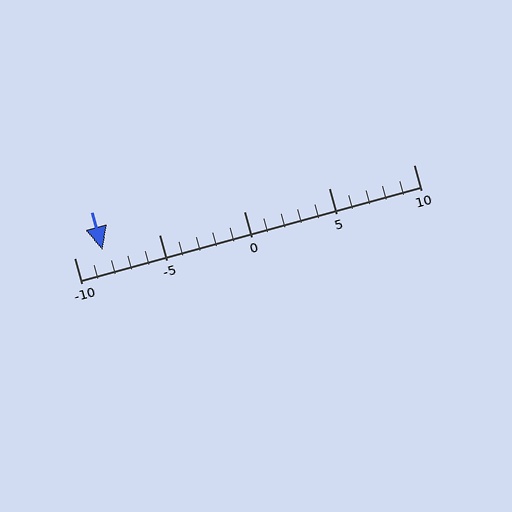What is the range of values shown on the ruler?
The ruler shows values from -10 to 10.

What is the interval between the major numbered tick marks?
The major tick marks are spaced 5 units apart.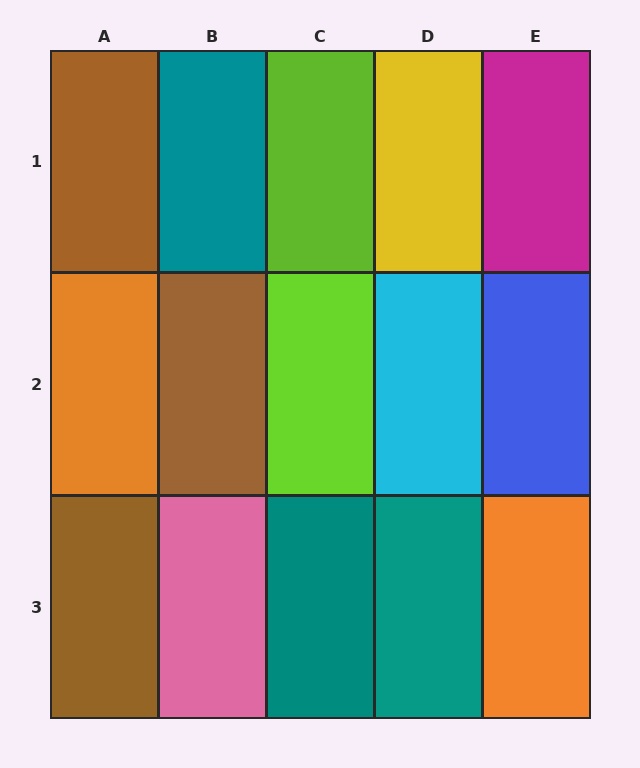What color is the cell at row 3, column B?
Pink.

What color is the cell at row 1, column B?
Teal.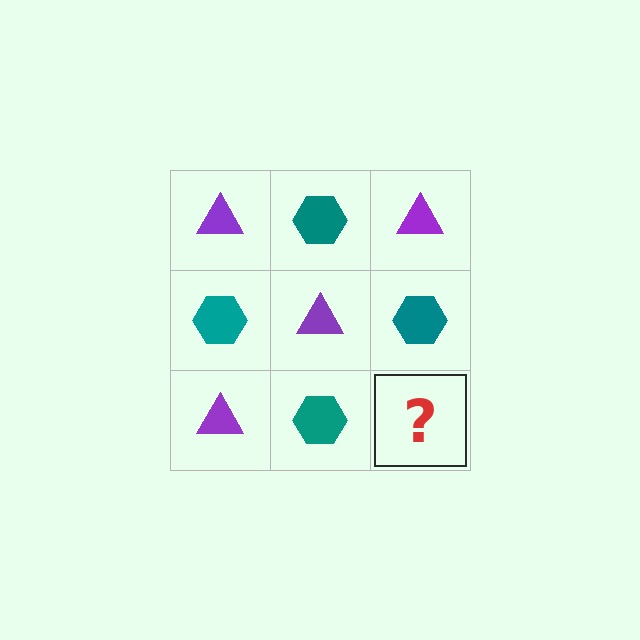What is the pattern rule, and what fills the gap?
The rule is that it alternates purple triangle and teal hexagon in a checkerboard pattern. The gap should be filled with a purple triangle.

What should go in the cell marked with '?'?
The missing cell should contain a purple triangle.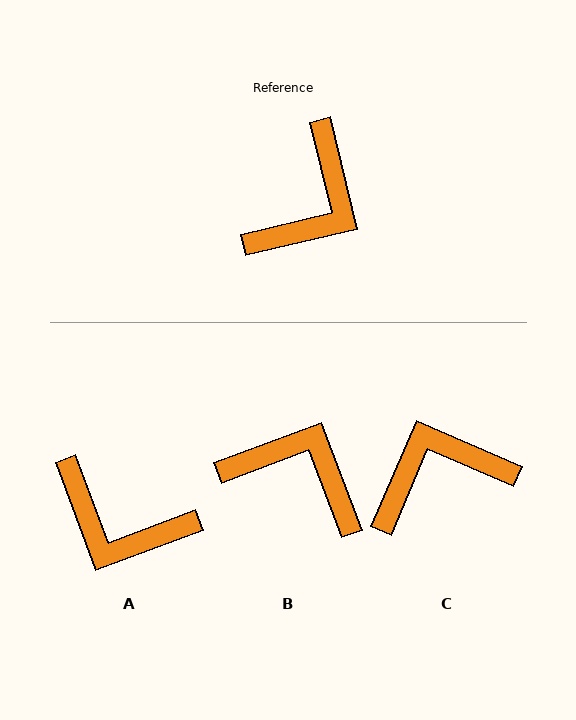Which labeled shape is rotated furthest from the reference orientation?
C, about 143 degrees away.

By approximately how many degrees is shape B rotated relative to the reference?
Approximately 97 degrees counter-clockwise.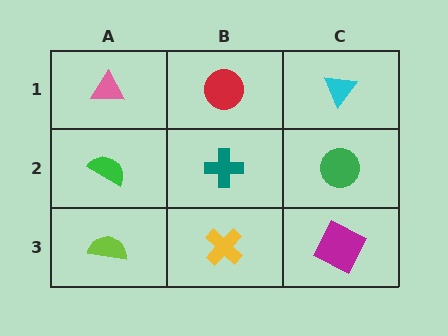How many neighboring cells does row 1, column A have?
2.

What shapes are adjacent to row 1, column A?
A green semicircle (row 2, column A), a red circle (row 1, column B).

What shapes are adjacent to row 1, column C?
A green circle (row 2, column C), a red circle (row 1, column B).